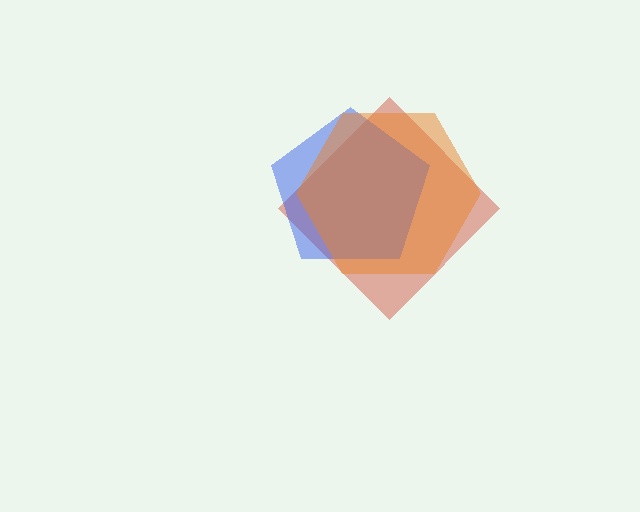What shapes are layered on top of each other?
The layered shapes are: a red diamond, a blue pentagon, an orange hexagon.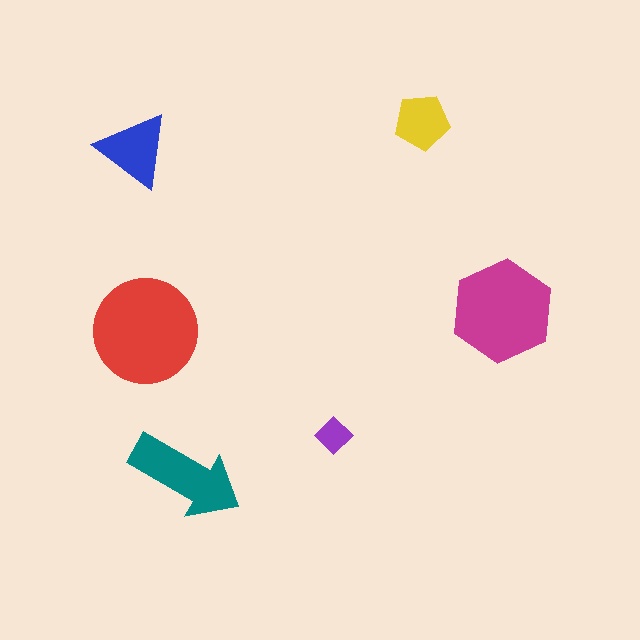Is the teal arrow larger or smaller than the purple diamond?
Larger.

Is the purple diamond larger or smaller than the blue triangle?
Smaller.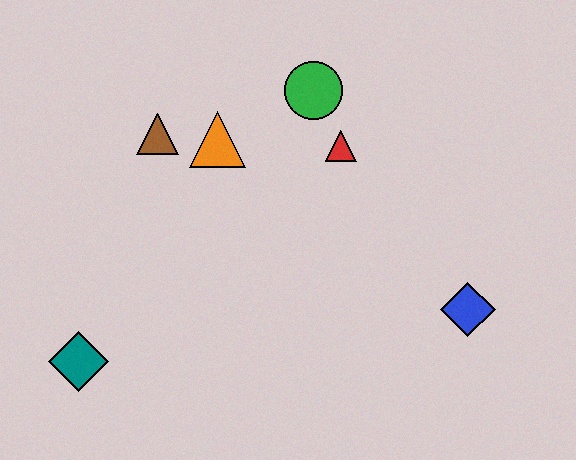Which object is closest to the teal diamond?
The brown triangle is closest to the teal diamond.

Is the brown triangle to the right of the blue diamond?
No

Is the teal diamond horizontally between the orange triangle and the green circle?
No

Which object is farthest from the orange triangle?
The blue diamond is farthest from the orange triangle.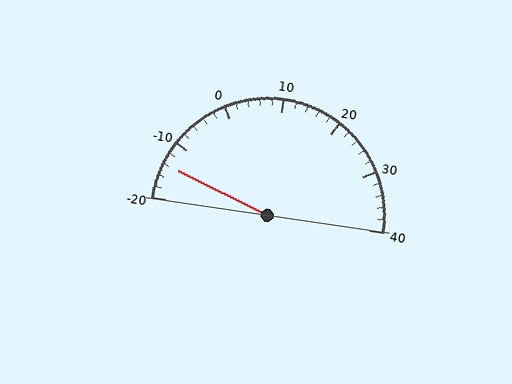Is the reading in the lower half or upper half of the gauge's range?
The reading is in the lower half of the range (-20 to 40).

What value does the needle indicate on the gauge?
The needle indicates approximately -14.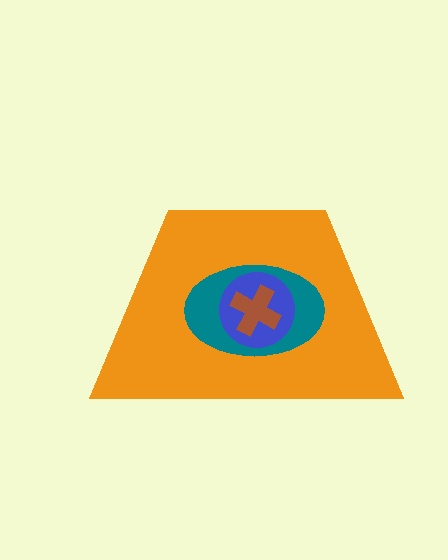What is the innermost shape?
The brown cross.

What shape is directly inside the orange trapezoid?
The teal ellipse.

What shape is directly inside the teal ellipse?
The blue circle.